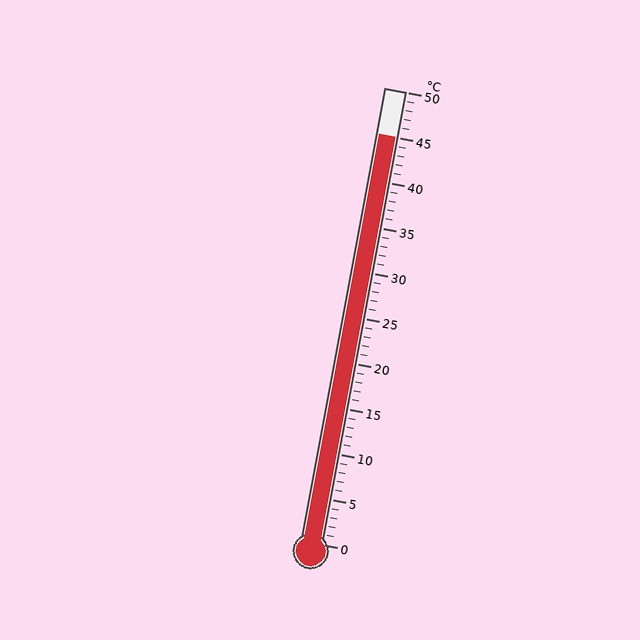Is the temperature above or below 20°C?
The temperature is above 20°C.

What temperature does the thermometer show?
The thermometer shows approximately 45°C.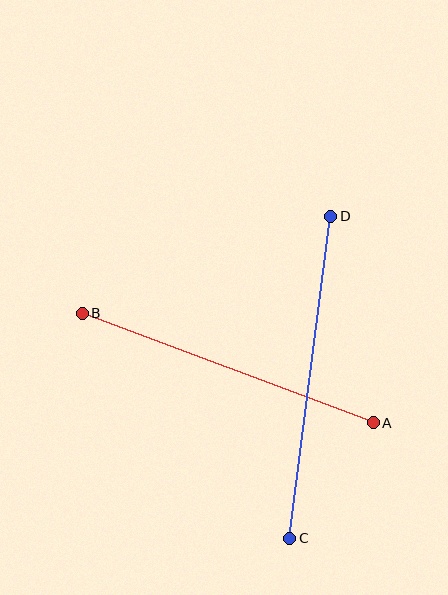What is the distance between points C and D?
The distance is approximately 324 pixels.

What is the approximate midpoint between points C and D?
The midpoint is at approximately (310, 377) pixels.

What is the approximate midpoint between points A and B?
The midpoint is at approximately (228, 368) pixels.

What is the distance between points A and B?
The distance is approximately 311 pixels.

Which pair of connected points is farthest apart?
Points C and D are farthest apart.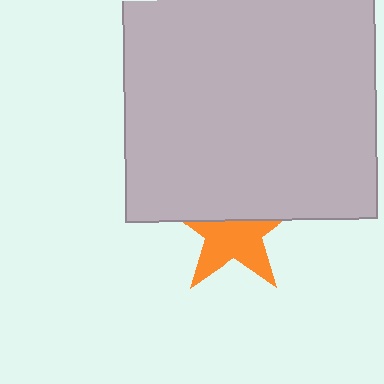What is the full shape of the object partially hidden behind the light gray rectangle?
The partially hidden object is an orange star.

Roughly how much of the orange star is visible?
About half of it is visible (roughly 58%).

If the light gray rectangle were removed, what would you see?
You would see the complete orange star.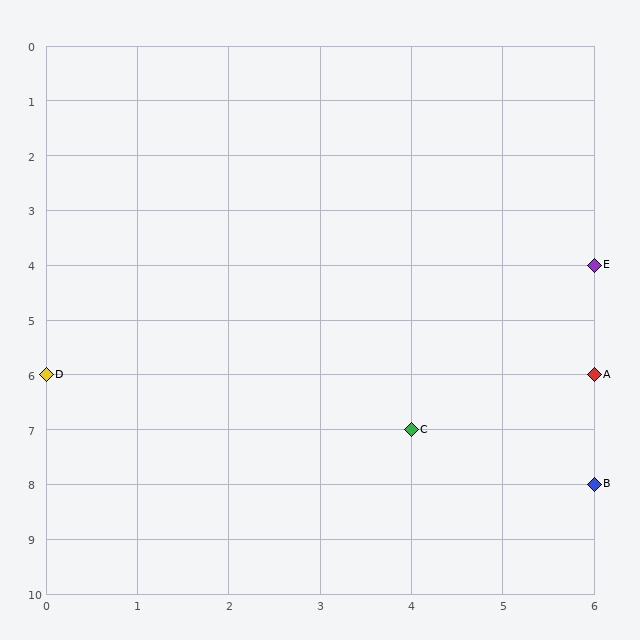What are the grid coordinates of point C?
Point C is at grid coordinates (4, 7).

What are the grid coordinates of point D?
Point D is at grid coordinates (0, 6).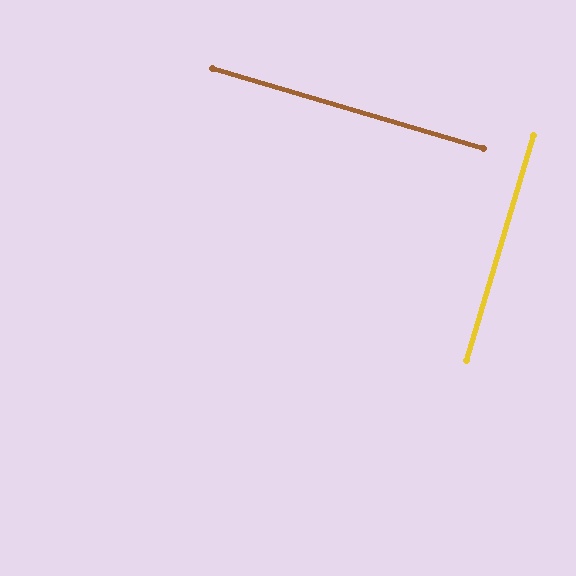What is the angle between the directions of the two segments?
Approximately 90 degrees.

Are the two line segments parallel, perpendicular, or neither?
Perpendicular — they meet at approximately 90°.